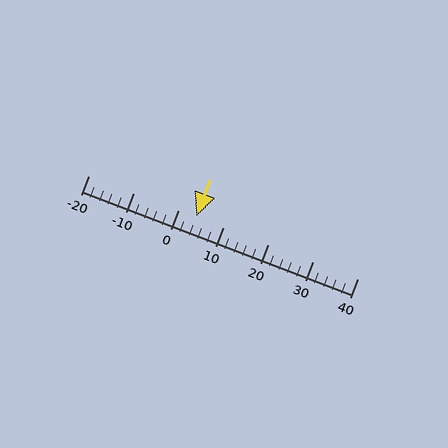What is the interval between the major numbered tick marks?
The major tick marks are spaced 10 units apart.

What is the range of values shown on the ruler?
The ruler shows values from -20 to 40.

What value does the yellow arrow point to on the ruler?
The yellow arrow points to approximately 4.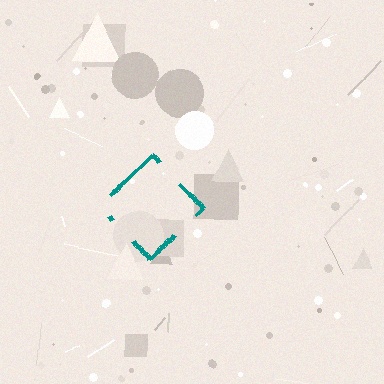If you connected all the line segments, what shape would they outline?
They would outline a diamond.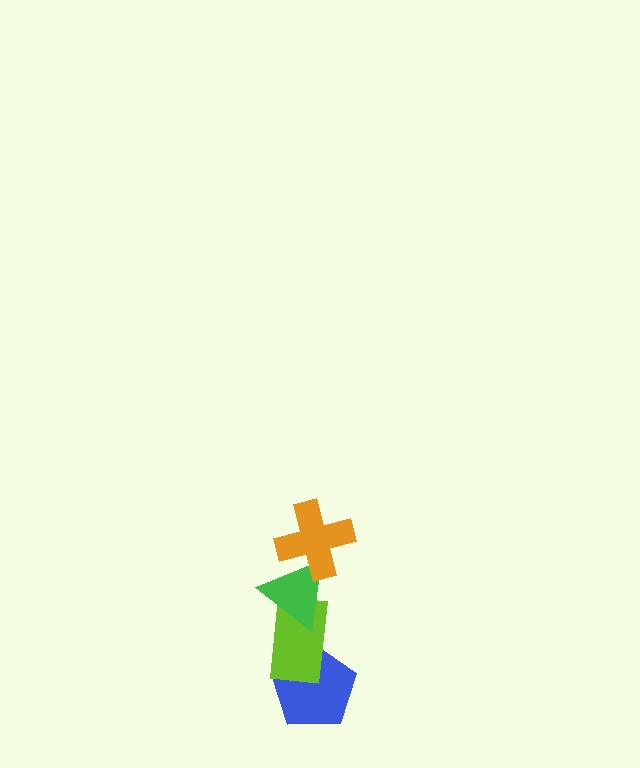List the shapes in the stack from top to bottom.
From top to bottom: the orange cross, the green triangle, the lime rectangle, the blue pentagon.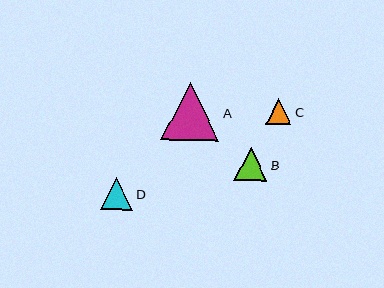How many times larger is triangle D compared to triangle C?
Triangle D is approximately 1.3 times the size of triangle C.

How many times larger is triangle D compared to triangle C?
Triangle D is approximately 1.3 times the size of triangle C.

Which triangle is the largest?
Triangle A is the largest with a size of approximately 58 pixels.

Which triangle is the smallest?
Triangle C is the smallest with a size of approximately 26 pixels.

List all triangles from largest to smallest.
From largest to smallest: A, B, D, C.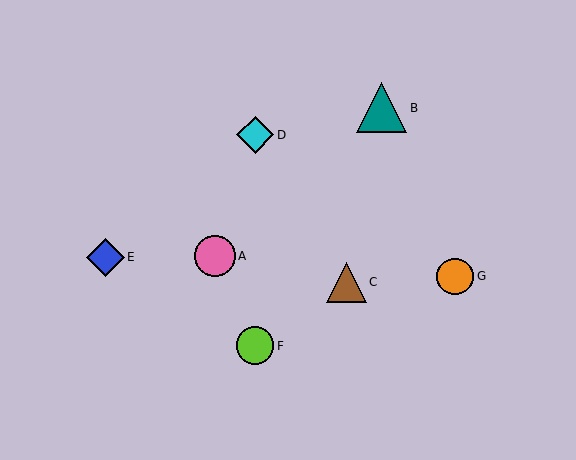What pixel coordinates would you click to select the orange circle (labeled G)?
Click at (455, 276) to select the orange circle G.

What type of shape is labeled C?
Shape C is a brown triangle.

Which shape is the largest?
The teal triangle (labeled B) is the largest.